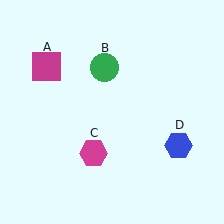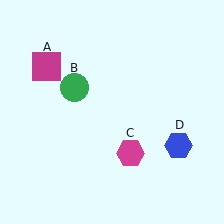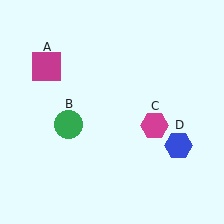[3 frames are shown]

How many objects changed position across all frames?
2 objects changed position: green circle (object B), magenta hexagon (object C).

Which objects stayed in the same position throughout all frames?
Magenta square (object A) and blue hexagon (object D) remained stationary.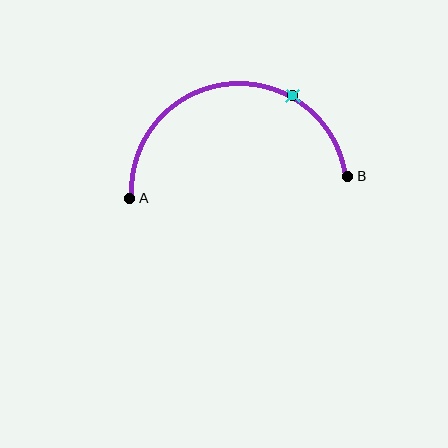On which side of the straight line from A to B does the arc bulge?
The arc bulges above the straight line connecting A and B.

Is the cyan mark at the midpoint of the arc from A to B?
No. The cyan mark lies on the arc but is closer to endpoint B. The arc midpoint would be at the point on the curve equidistant along the arc from both A and B.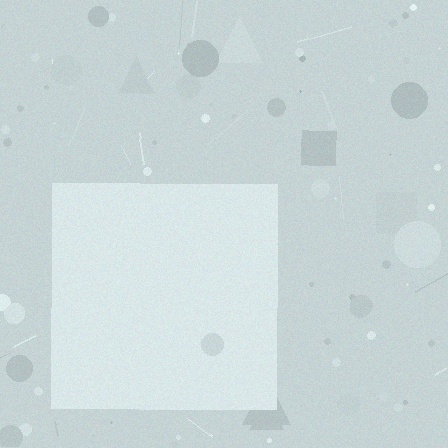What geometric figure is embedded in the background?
A square is embedded in the background.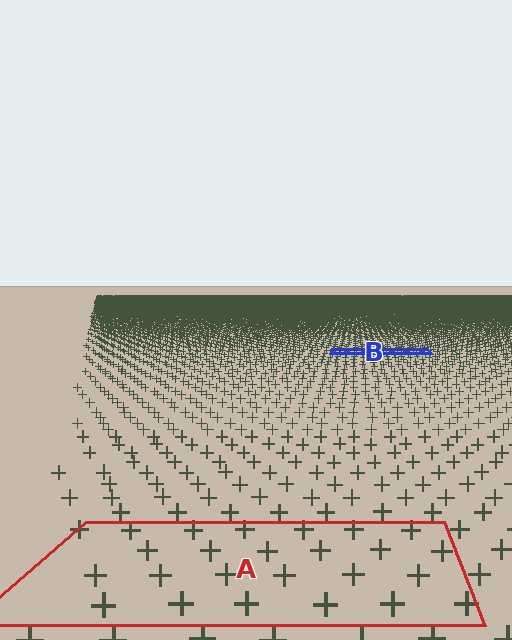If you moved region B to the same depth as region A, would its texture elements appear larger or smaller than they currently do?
They would appear larger. At a closer depth, the same texture elements are projected at a bigger on-screen size.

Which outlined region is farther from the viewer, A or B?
Region B is farther from the viewer — the texture elements inside it appear smaller and more densely packed.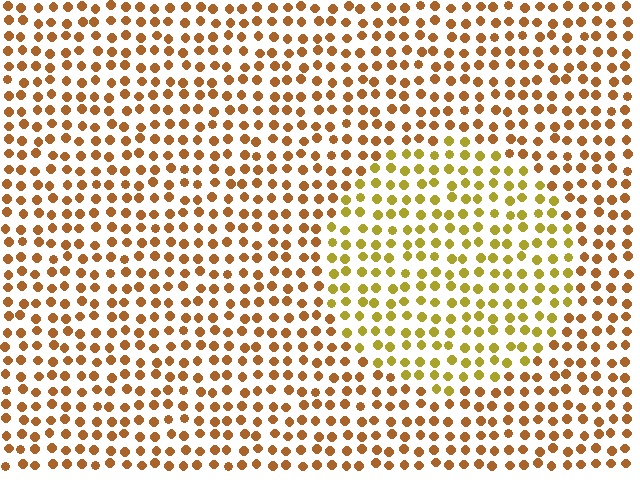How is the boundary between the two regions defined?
The boundary is defined purely by a slight shift in hue (about 31 degrees). Spacing, size, and orientation are identical on both sides.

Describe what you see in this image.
The image is filled with small brown elements in a uniform arrangement. A circle-shaped region is visible where the elements are tinted to a slightly different hue, forming a subtle color boundary.